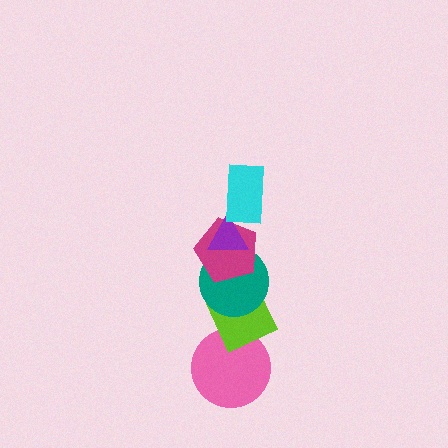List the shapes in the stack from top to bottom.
From top to bottom: the cyan rectangle, the purple triangle, the magenta pentagon, the teal circle, the lime diamond, the pink circle.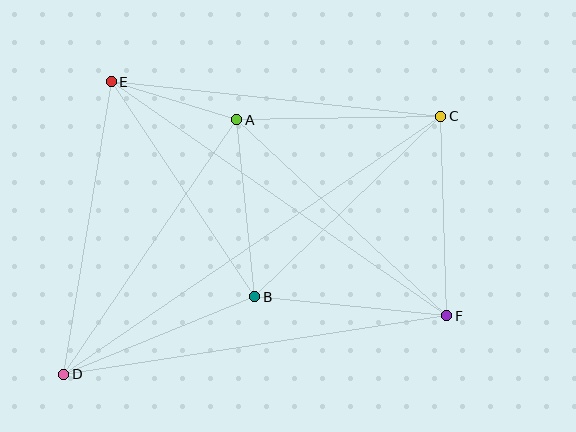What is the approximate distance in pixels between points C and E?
The distance between C and E is approximately 332 pixels.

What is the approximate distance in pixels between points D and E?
The distance between D and E is approximately 296 pixels.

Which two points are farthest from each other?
Points C and D are farthest from each other.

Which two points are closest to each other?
Points A and E are closest to each other.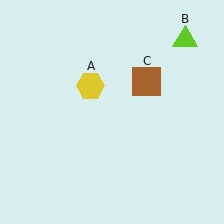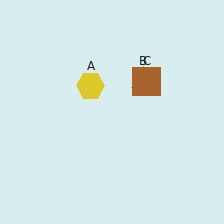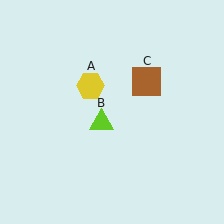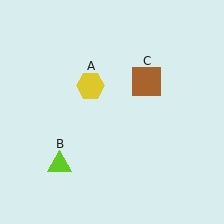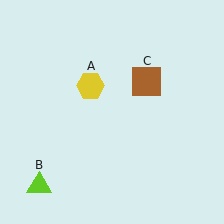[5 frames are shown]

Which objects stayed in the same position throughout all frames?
Yellow hexagon (object A) and brown square (object C) remained stationary.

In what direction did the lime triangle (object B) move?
The lime triangle (object B) moved down and to the left.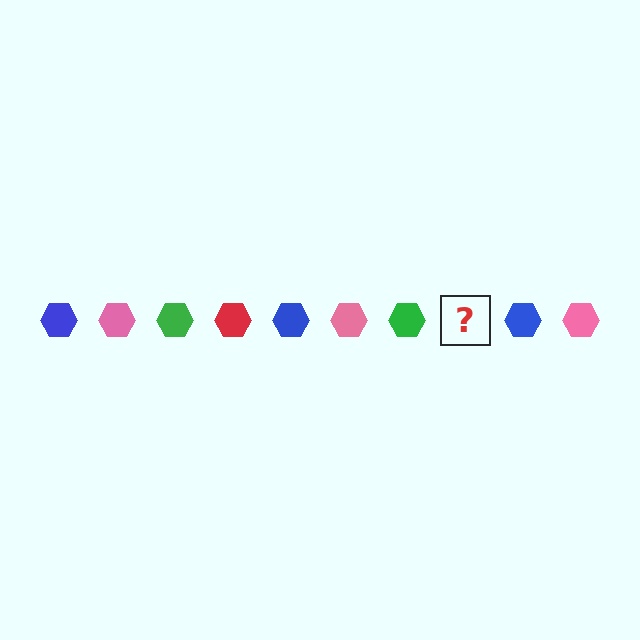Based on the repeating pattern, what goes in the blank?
The blank should be a red hexagon.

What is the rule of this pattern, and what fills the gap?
The rule is that the pattern cycles through blue, pink, green, red hexagons. The gap should be filled with a red hexagon.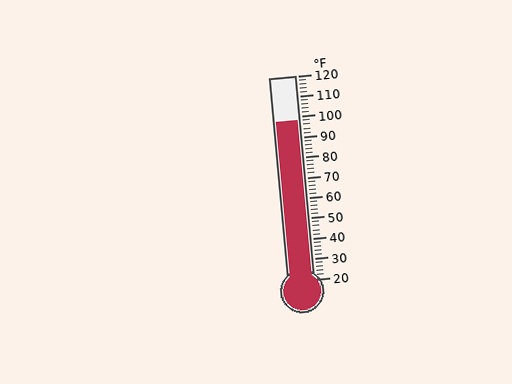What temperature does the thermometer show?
The thermometer shows approximately 98°F.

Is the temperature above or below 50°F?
The temperature is above 50°F.